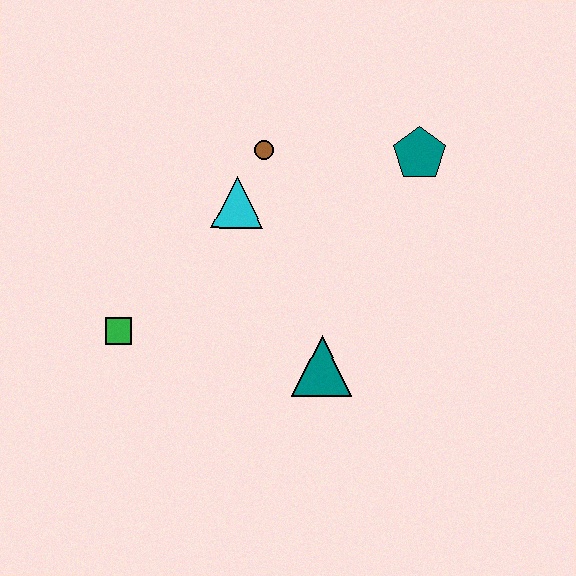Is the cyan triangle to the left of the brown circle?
Yes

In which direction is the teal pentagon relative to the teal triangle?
The teal pentagon is above the teal triangle.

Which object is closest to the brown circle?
The cyan triangle is closest to the brown circle.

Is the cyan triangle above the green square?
Yes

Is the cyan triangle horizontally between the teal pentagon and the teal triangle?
No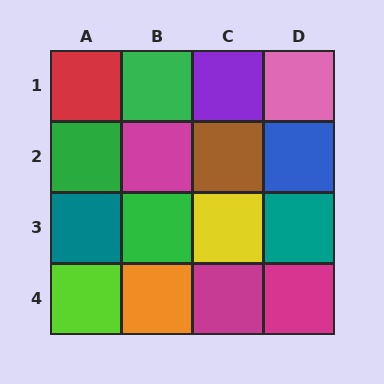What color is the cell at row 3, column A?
Teal.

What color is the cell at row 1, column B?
Green.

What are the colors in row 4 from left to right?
Lime, orange, magenta, magenta.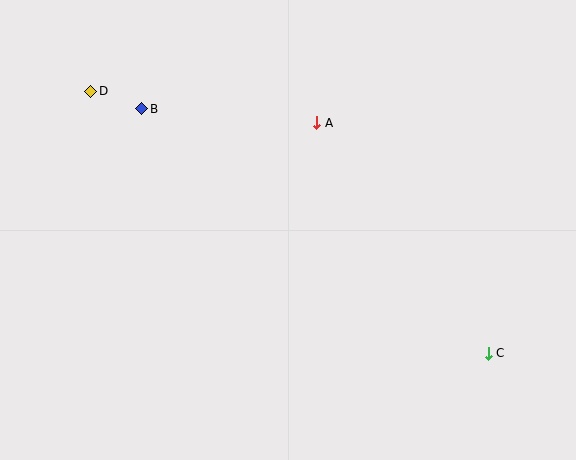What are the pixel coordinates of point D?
Point D is at (91, 91).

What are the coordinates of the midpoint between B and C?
The midpoint between B and C is at (315, 231).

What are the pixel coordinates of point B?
Point B is at (142, 109).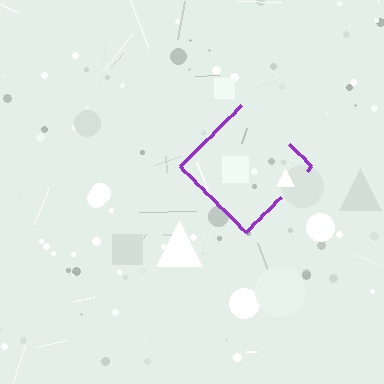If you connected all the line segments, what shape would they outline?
They would outline a diamond.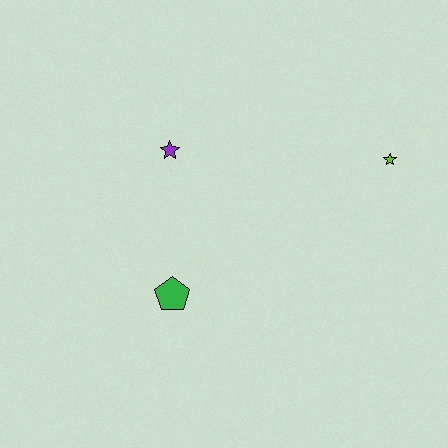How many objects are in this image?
There are 3 objects.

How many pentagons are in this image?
There is 1 pentagon.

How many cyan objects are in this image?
There are no cyan objects.